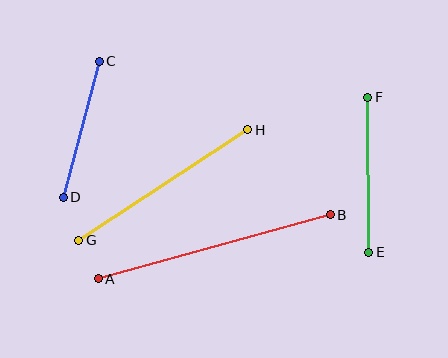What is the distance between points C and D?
The distance is approximately 140 pixels.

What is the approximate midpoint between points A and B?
The midpoint is at approximately (214, 247) pixels.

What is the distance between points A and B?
The distance is approximately 241 pixels.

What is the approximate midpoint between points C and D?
The midpoint is at approximately (81, 129) pixels.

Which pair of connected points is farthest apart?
Points A and B are farthest apart.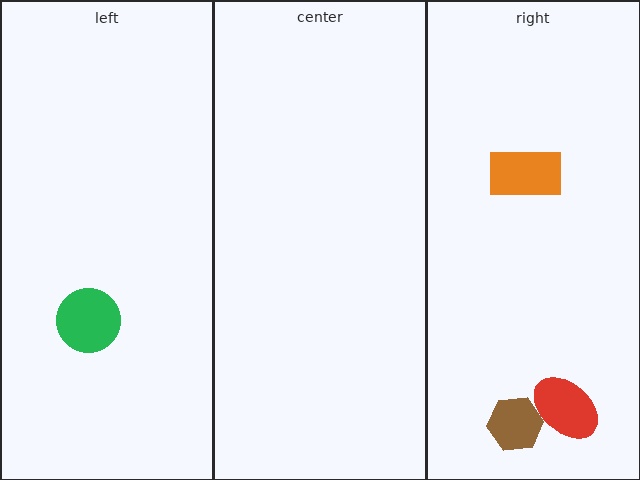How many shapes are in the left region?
1.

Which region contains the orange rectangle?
The right region.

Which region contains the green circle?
The left region.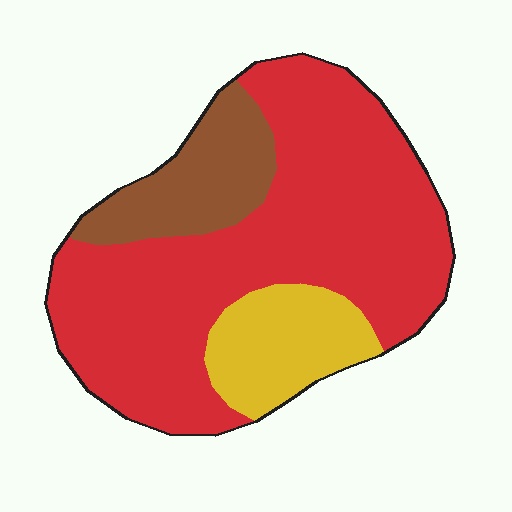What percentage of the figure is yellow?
Yellow takes up less than a sixth of the figure.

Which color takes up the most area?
Red, at roughly 70%.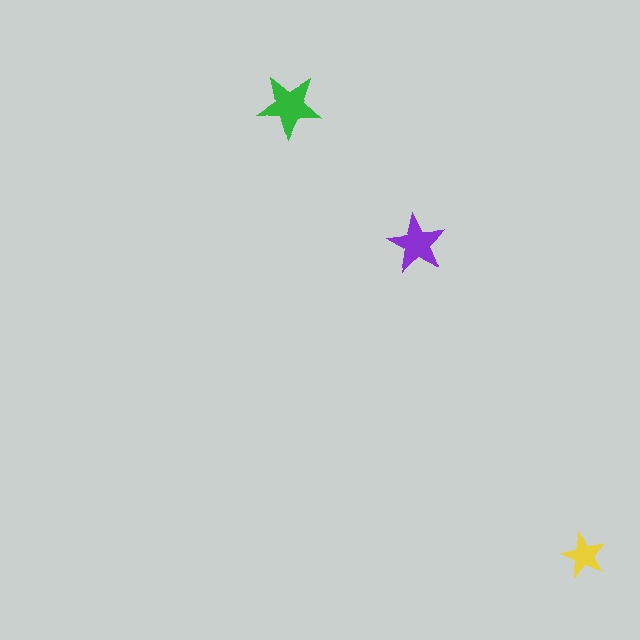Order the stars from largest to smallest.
the green one, the purple one, the yellow one.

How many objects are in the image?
There are 3 objects in the image.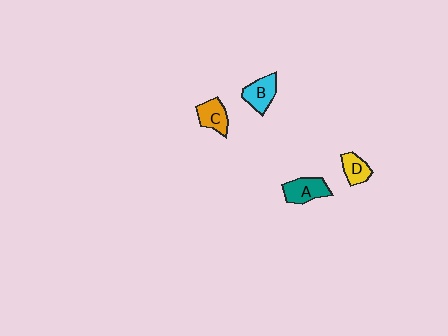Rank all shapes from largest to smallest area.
From largest to smallest: A (teal), B (cyan), C (orange), D (yellow).